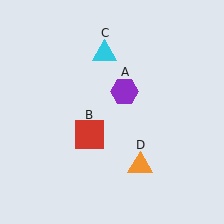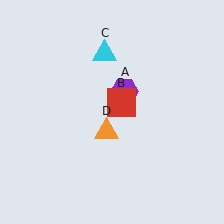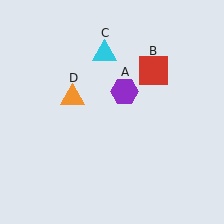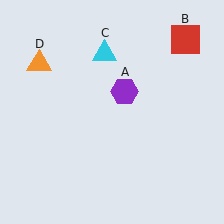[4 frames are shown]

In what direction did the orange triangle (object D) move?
The orange triangle (object D) moved up and to the left.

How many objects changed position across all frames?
2 objects changed position: red square (object B), orange triangle (object D).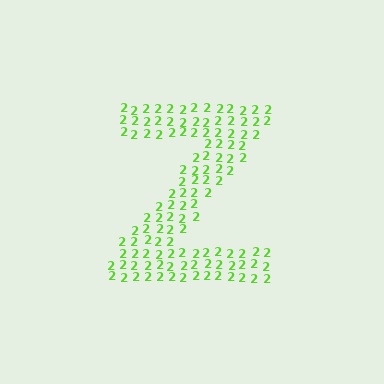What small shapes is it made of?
It is made of small digit 2's.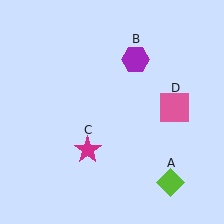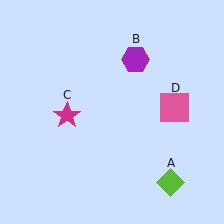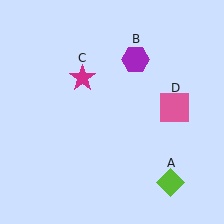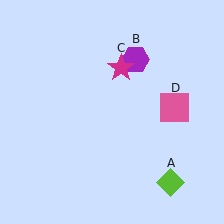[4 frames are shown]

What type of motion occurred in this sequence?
The magenta star (object C) rotated clockwise around the center of the scene.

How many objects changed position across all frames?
1 object changed position: magenta star (object C).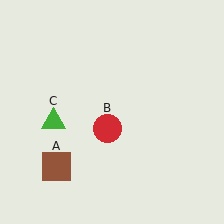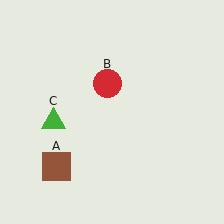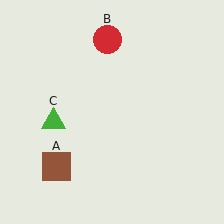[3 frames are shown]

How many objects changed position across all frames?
1 object changed position: red circle (object B).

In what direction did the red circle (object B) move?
The red circle (object B) moved up.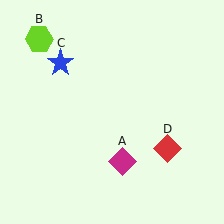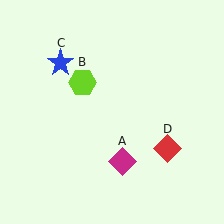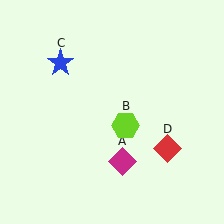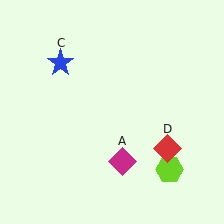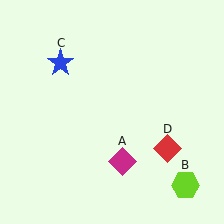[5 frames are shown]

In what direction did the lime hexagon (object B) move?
The lime hexagon (object B) moved down and to the right.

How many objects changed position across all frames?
1 object changed position: lime hexagon (object B).